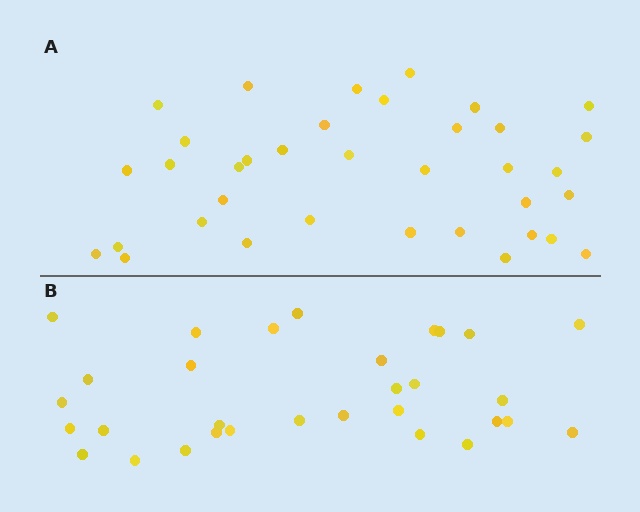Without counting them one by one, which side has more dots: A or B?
Region A (the top region) has more dots.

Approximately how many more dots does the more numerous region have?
Region A has about 5 more dots than region B.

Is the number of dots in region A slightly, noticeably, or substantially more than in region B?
Region A has only slightly more — the two regions are fairly close. The ratio is roughly 1.2 to 1.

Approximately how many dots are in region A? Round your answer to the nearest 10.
About 40 dots. (The exact count is 36, which rounds to 40.)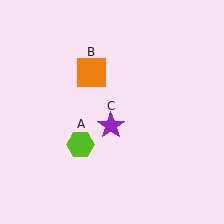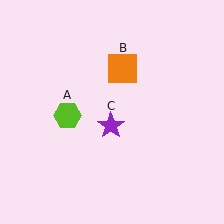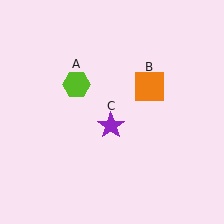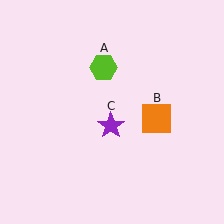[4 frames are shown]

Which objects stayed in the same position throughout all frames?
Purple star (object C) remained stationary.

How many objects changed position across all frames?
2 objects changed position: lime hexagon (object A), orange square (object B).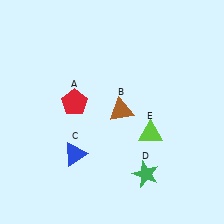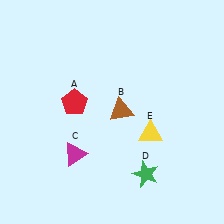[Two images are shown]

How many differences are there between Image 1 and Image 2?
There are 2 differences between the two images.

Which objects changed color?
C changed from blue to magenta. E changed from lime to yellow.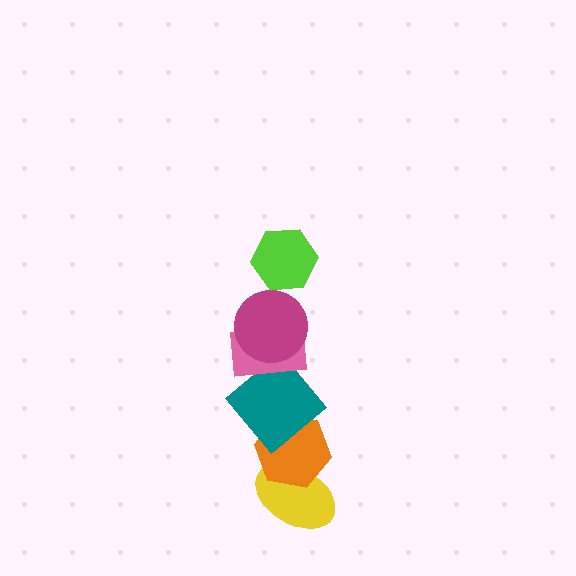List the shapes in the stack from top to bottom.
From top to bottom: the lime hexagon, the magenta circle, the pink rectangle, the teal diamond, the orange hexagon, the yellow ellipse.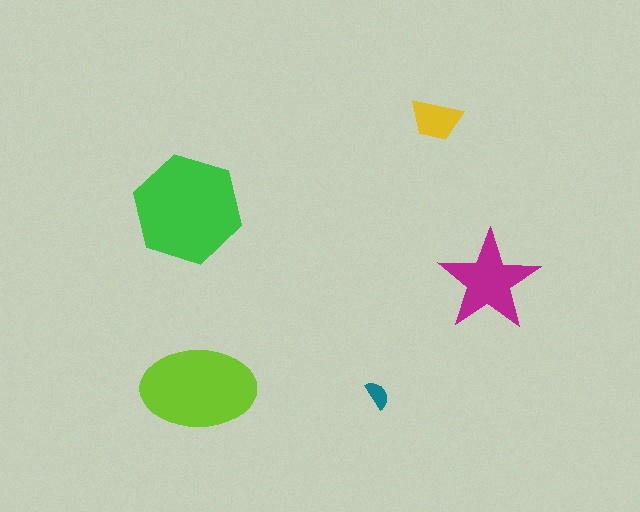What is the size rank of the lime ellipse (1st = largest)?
2nd.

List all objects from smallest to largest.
The teal semicircle, the yellow trapezoid, the magenta star, the lime ellipse, the green hexagon.